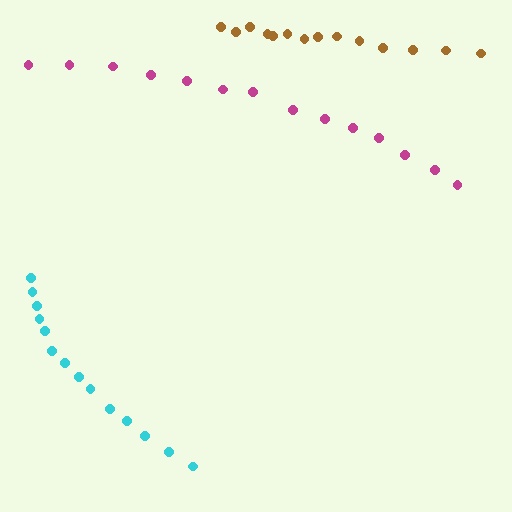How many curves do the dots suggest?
There are 3 distinct paths.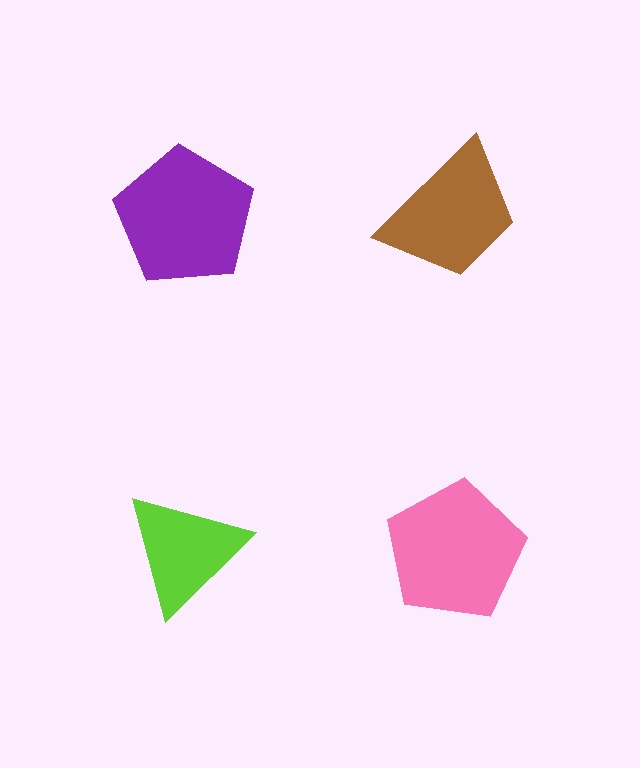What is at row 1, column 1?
A purple pentagon.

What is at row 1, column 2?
A brown trapezoid.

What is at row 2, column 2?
A pink pentagon.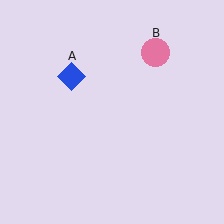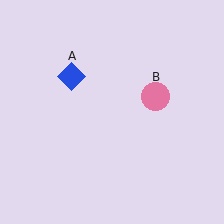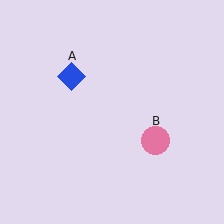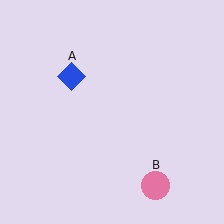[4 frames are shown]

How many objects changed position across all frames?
1 object changed position: pink circle (object B).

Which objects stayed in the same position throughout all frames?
Blue diamond (object A) remained stationary.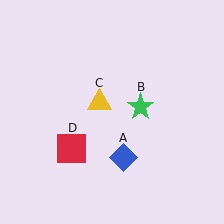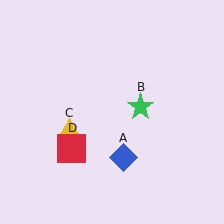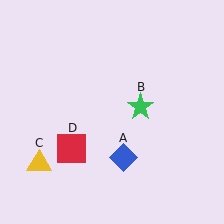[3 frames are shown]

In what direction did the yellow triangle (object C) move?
The yellow triangle (object C) moved down and to the left.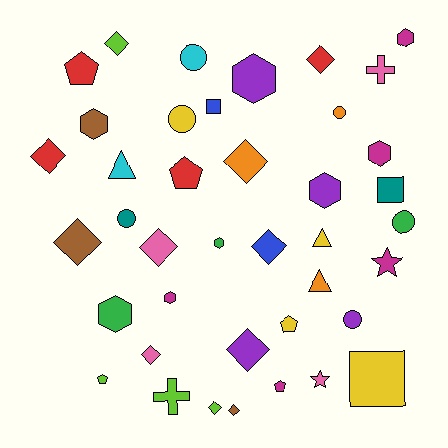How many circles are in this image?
There are 6 circles.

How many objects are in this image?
There are 40 objects.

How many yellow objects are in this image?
There are 4 yellow objects.